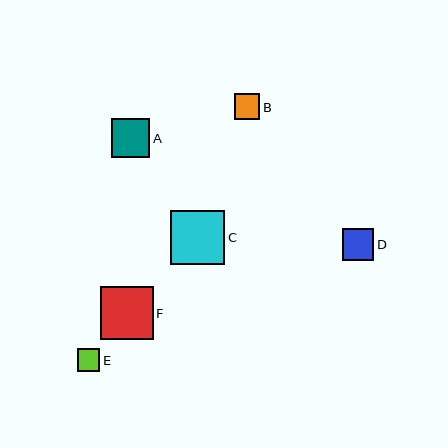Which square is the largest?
Square C is the largest with a size of approximately 54 pixels.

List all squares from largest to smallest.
From largest to smallest: C, F, A, D, B, E.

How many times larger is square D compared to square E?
Square D is approximately 1.4 times the size of square E.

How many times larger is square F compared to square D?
Square F is approximately 1.7 times the size of square D.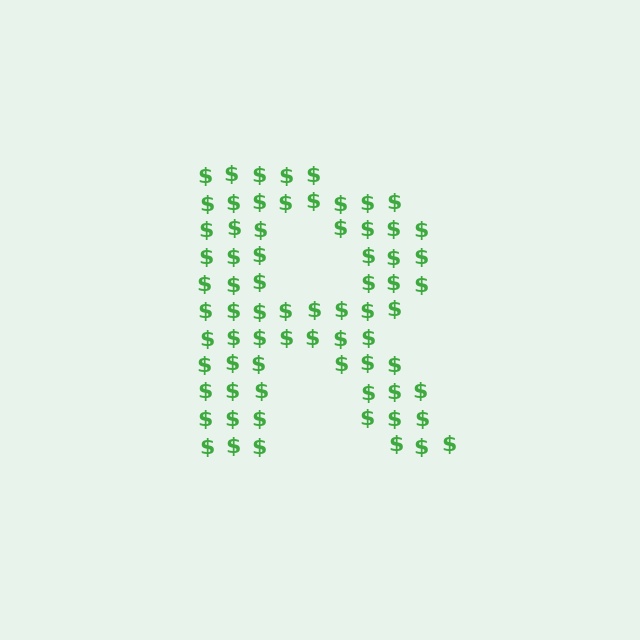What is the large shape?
The large shape is the letter R.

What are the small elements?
The small elements are dollar signs.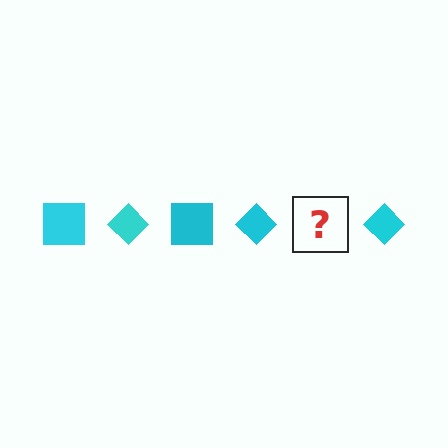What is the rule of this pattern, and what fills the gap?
The rule is that the pattern cycles through square, diamond shapes in cyan. The gap should be filled with a cyan square.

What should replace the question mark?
The question mark should be replaced with a cyan square.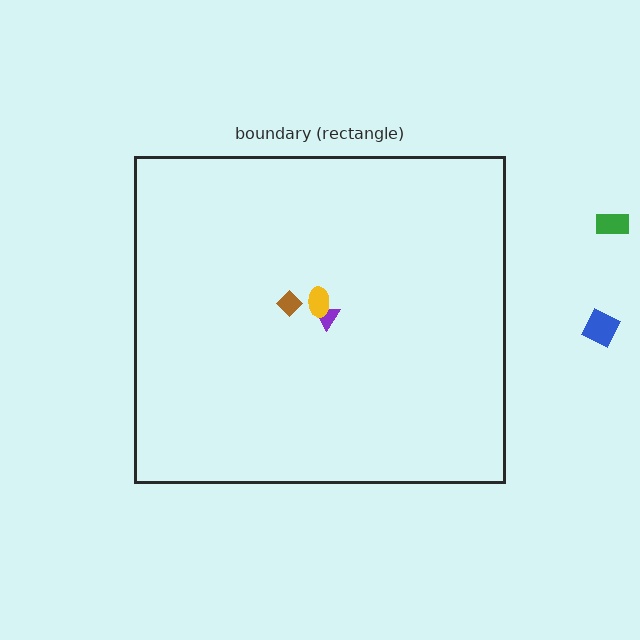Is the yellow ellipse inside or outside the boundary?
Inside.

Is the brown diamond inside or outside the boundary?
Inside.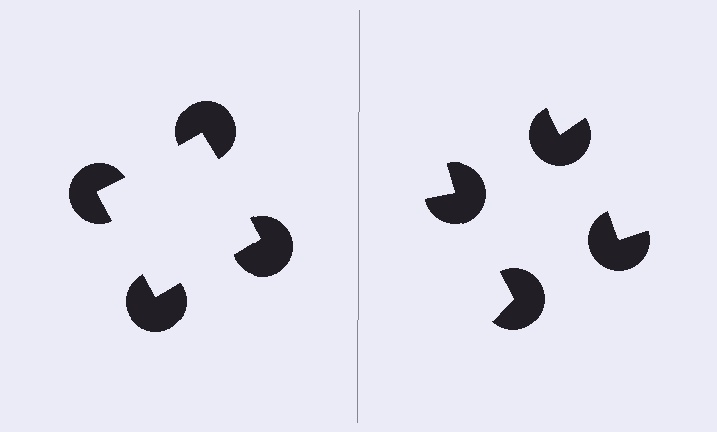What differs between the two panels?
The pac-man discs are positioned identically on both sides; only the wedge orientations differ. On the left they align to a square; on the right they are misaligned.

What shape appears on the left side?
An illusory square.